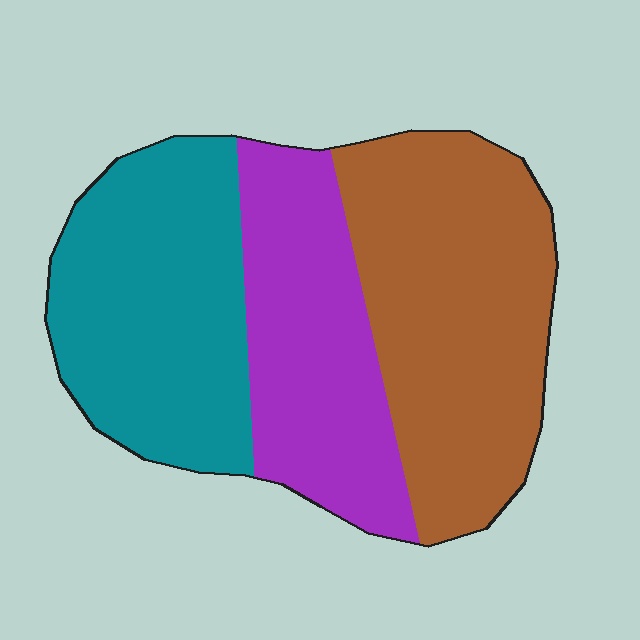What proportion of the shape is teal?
Teal takes up about one third (1/3) of the shape.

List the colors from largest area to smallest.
From largest to smallest: brown, teal, purple.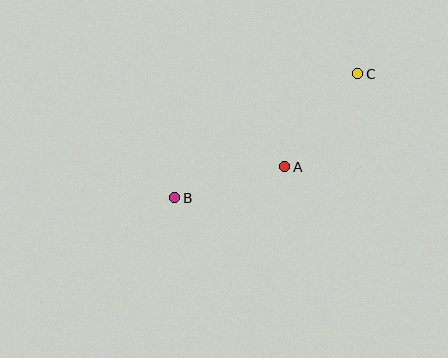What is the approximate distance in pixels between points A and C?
The distance between A and C is approximately 118 pixels.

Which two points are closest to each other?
Points A and B are closest to each other.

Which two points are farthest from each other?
Points B and C are farthest from each other.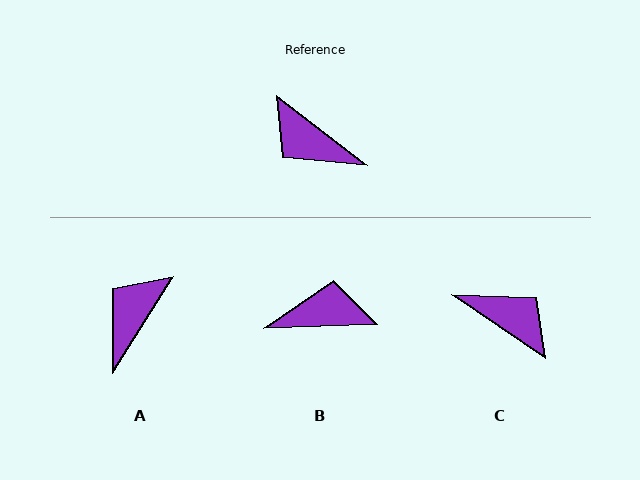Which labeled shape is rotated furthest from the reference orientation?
C, about 177 degrees away.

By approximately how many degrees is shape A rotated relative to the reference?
Approximately 85 degrees clockwise.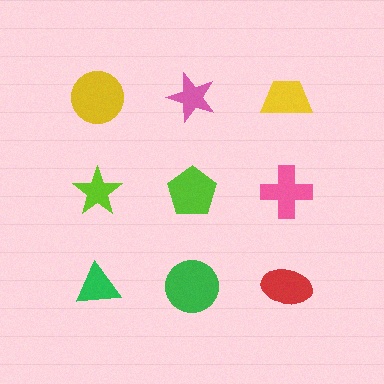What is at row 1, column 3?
A yellow trapezoid.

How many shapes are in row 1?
3 shapes.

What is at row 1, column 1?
A yellow circle.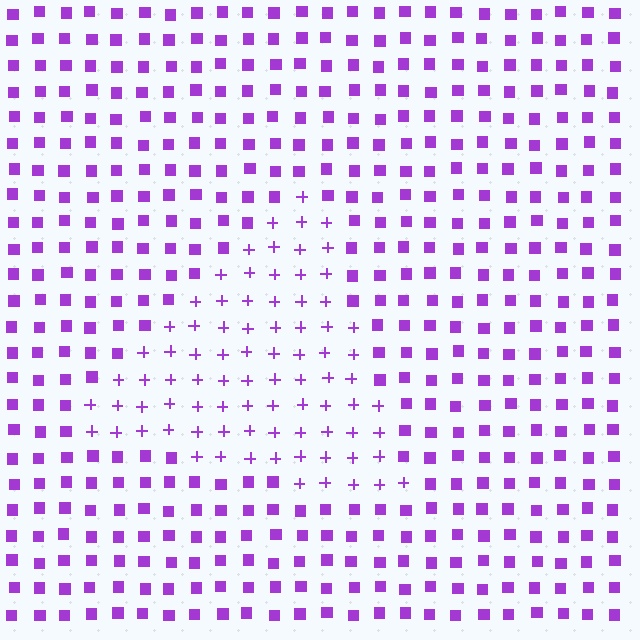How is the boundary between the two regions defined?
The boundary is defined by a change in element shape: plus signs inside vs. squares outside. All elements share the same color and spacing.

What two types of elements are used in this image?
The image uses plus signs inside the triangle region and squares outside it.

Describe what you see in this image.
The image is filled with small purple elements arranged in a uniform grid. A triangle-shaped region contains plus signs, while the surrounding area contains squares. The boundary is defined purely by the change in element shape.